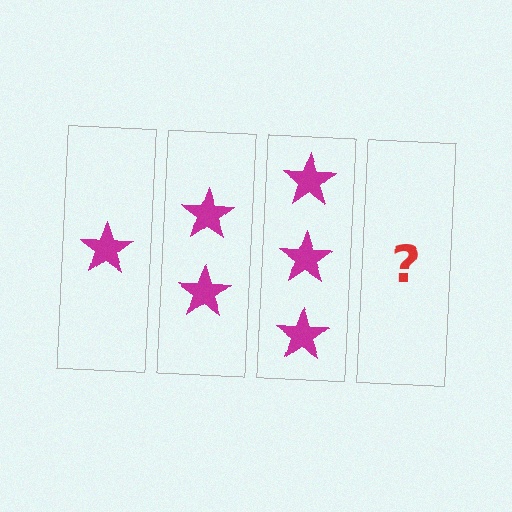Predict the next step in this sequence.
The next step is 4 stars.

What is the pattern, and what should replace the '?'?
The pattern is that each step adds one more star. The '?' should be 4 stars.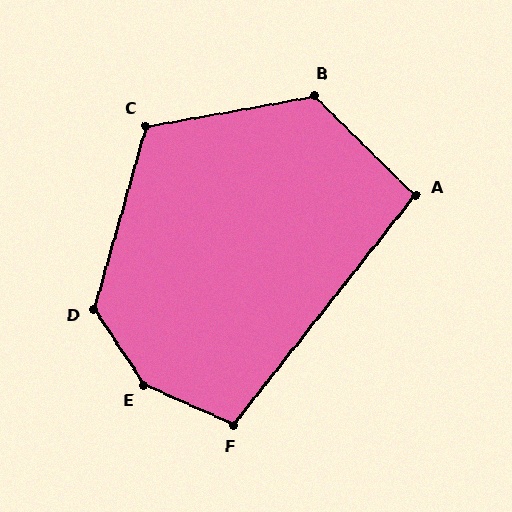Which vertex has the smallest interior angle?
A, at approximately 96 degrees.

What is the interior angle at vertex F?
Approximately 104 degrees (obtuse).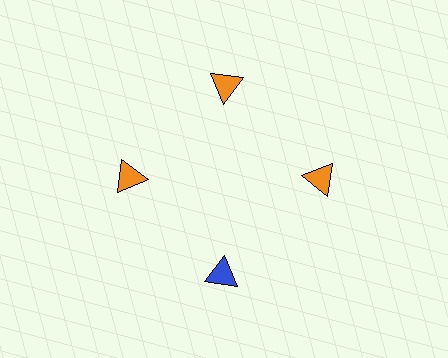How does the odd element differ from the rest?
It has a different color: blue instead of orange.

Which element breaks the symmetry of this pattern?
The blue triangle at roughly the 6 o'clock position breaks the symmetry. All other shapes are orange triangles.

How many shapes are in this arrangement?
There are 4 shapes arranged in a ring pattern.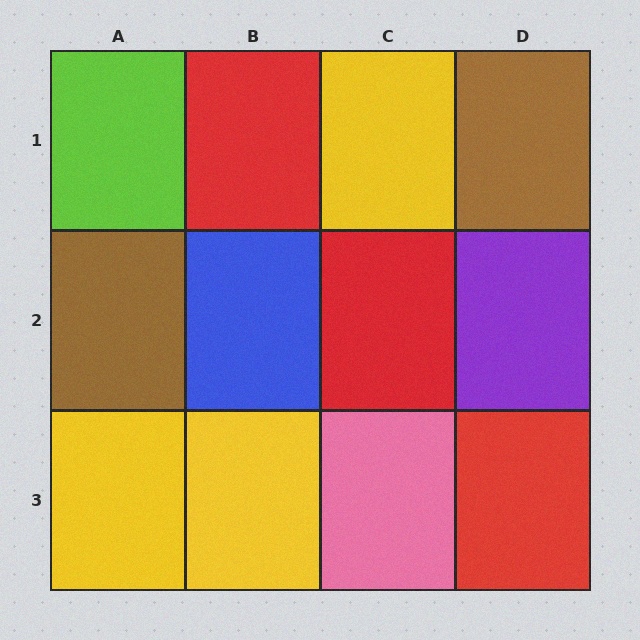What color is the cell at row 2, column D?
Purple.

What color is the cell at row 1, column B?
Red.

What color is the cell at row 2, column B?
Blue.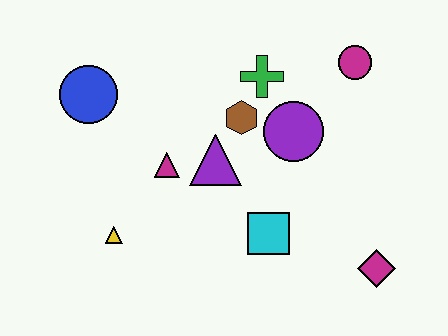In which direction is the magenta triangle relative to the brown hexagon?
The magenta triangle is to the left of the brown hexagon.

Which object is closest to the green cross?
The brown hexagon is closest to the green cross.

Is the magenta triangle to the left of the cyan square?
Yes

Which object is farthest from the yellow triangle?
The magenta circle is farthest from the yellow triangle.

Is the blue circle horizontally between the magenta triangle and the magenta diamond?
No